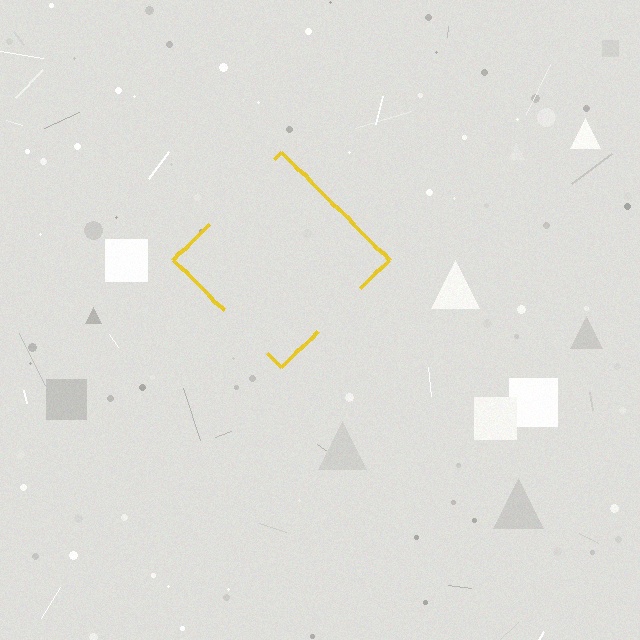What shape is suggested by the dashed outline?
The dashed outline suggests a diamond.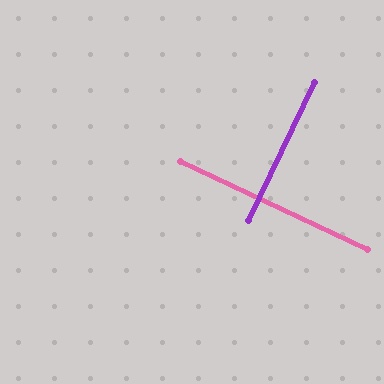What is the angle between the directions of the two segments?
Approximately 90 degrees.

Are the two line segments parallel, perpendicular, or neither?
Perpendicular — they meet at approximately 90°.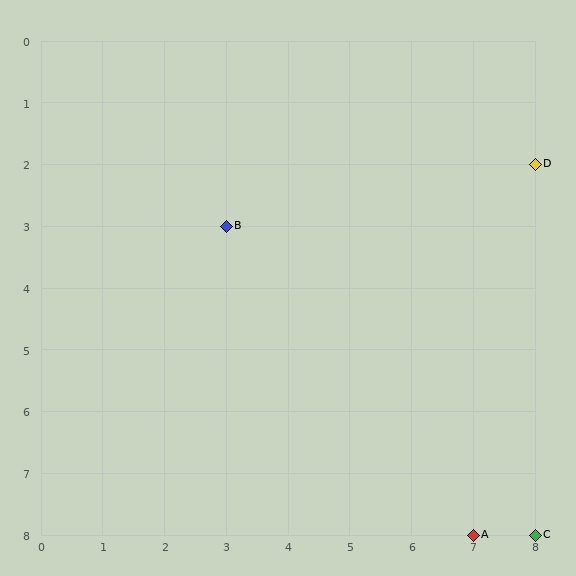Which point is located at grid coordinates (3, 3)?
Point B is at (3, 3).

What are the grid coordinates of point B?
Point B is at grid coordinates (3, 3).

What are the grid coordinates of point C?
Point C is at grid coordinates (8, 8).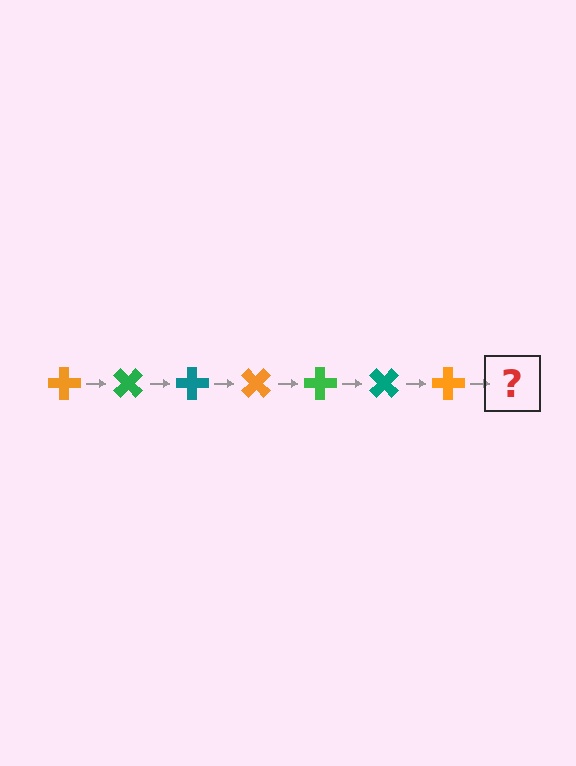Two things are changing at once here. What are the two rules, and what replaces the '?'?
The two rules are that it rotates 45 degrees each step and the color cycles through orange, green, and teal. The '?' should be a green cross, rotated 315 degrees from the start.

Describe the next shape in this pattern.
It should be a green cross, rotated 315 degrees from the start.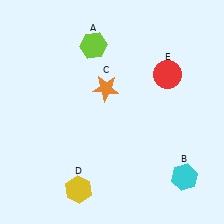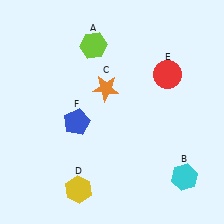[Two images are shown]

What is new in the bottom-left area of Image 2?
A blue pentagon (F) was added in the bottom-left area of Image 2.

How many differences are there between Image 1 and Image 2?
There is 1 difference between the two images.